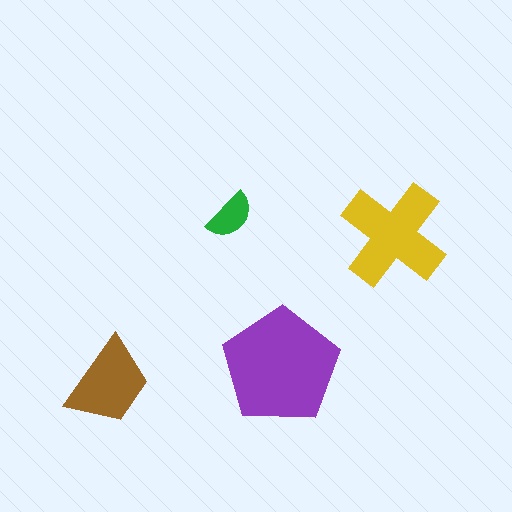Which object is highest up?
The green semicircle is topmost.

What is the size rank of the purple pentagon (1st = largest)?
1st.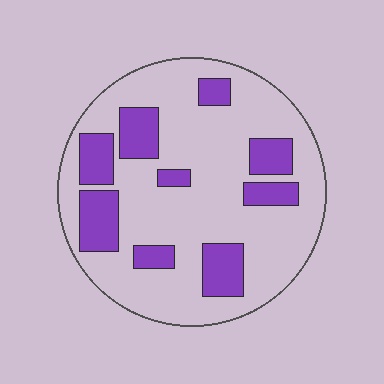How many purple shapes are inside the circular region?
9.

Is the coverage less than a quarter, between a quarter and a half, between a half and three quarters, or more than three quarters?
Less than a quarter.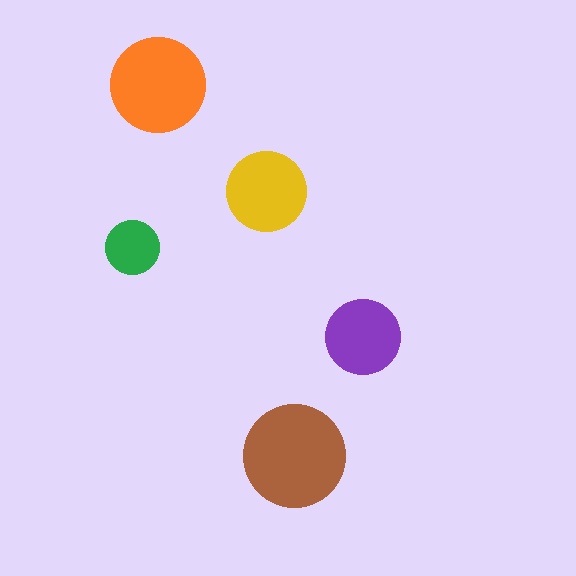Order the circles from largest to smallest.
the brown one, the orange one, the yellow one, the purple one, the green one.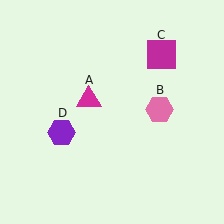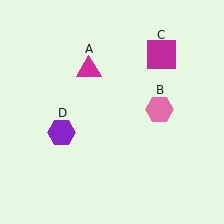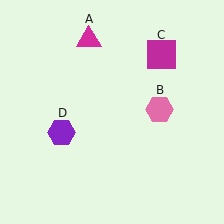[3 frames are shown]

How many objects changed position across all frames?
1 object changed position: magenta triangle (object A).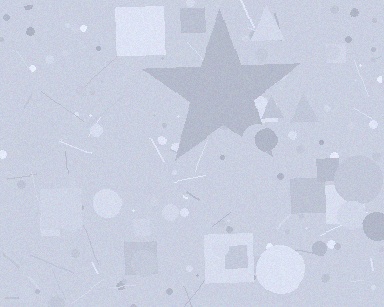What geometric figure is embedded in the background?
A star is embedded in the background.